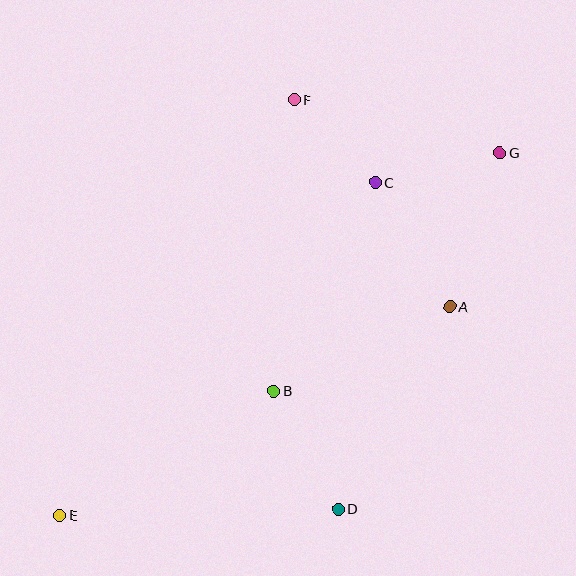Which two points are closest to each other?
Points C and F are closest to each other.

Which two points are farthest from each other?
Points E and G are farthest from each other.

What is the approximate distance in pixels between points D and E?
The distance between D and E is approximately 279 pixels.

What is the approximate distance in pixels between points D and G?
The distance between D and G is approximately 391 pixels.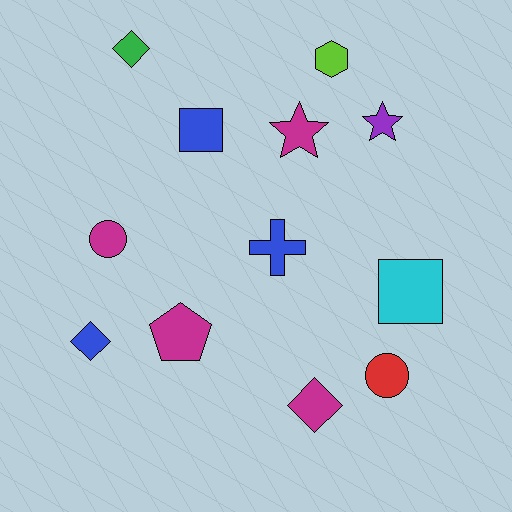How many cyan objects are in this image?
There is 1 cyan object.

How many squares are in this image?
There are 2 squares.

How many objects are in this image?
There are 12 objects.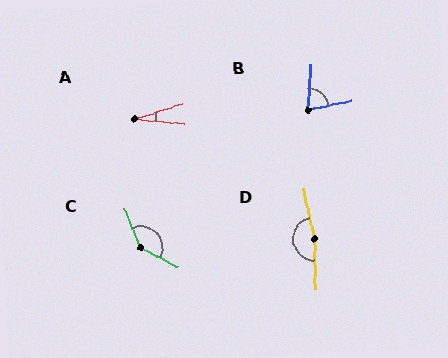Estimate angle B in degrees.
Approximately 74 degrees.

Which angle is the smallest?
A, at approximately 23 degrees.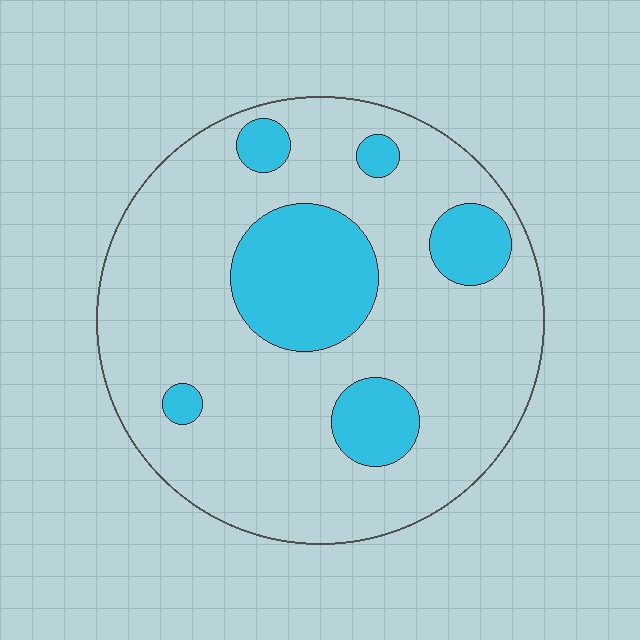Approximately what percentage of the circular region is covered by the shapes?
Approximately 20%.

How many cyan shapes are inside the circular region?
6.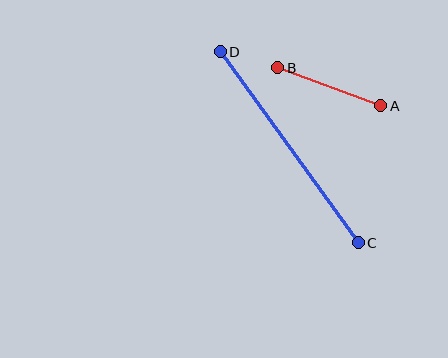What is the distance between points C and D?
The distance is approximately 236 pixels.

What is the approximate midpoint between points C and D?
The midpoint is at approximately (289, 147) pixels.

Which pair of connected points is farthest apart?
Points C and D are farthest apart.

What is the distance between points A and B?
The distance is approximately 110 pixels.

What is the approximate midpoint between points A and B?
The midpoint is at approximately (329, 87) pixels.